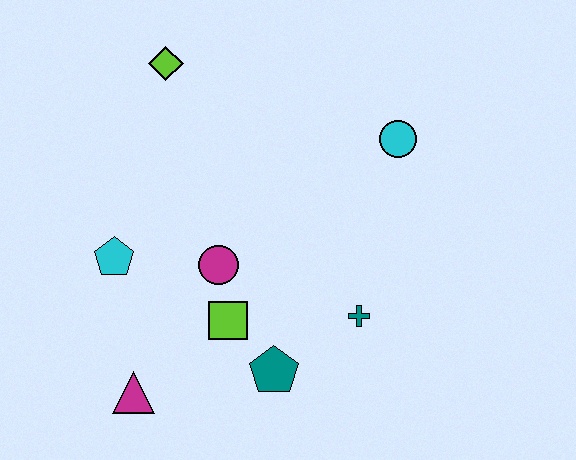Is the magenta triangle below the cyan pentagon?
Yes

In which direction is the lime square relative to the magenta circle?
The lime square is below the magenta circle.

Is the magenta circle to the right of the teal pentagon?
No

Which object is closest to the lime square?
The magenta circle is closest to the lime square.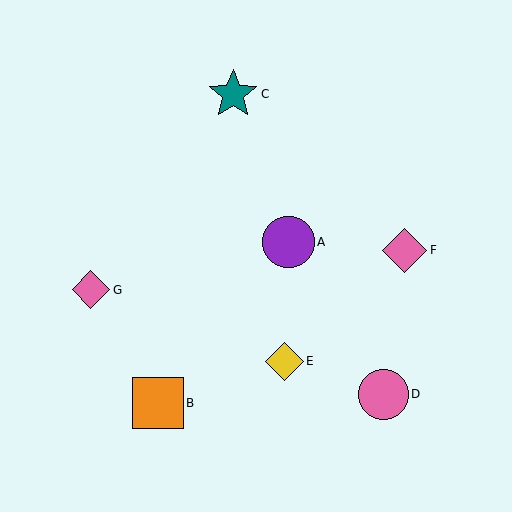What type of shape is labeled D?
Shape D is a pink circle.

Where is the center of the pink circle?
The center of the pink circle is at (383, 394).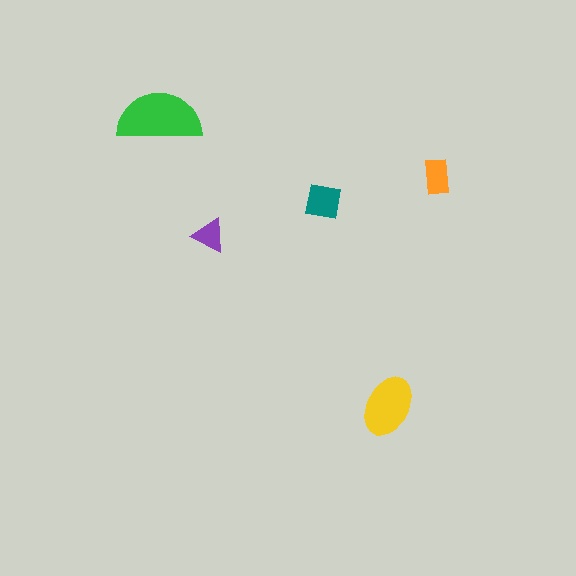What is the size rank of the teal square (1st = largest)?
3rd.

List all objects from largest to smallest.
The green semicircle, the yellow ellipse, the teal square, the orange rectangle, the purple triangle.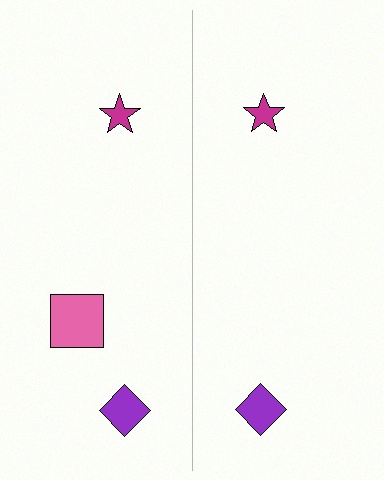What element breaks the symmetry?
A pink square is missing from the right side.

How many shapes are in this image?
There are 5 shapes in this image.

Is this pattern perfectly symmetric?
No, the pattern is not perfectly symmetric. A pink square is missing from the right side.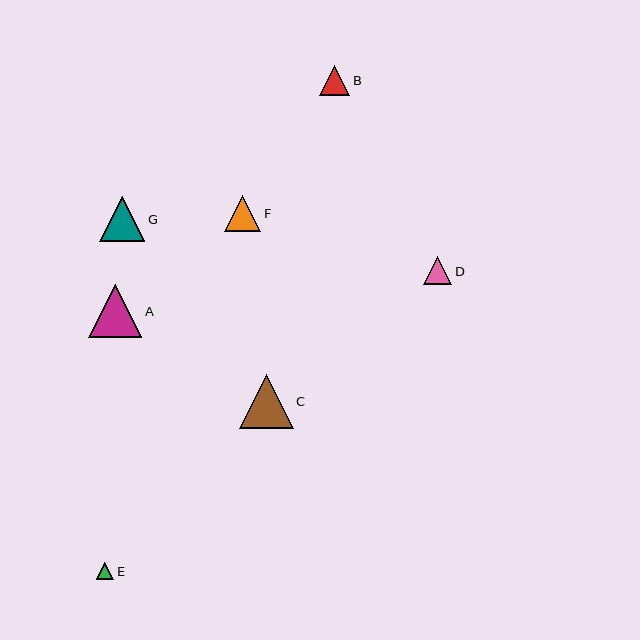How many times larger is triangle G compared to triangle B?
Triangle G is approximately 1.5 times the size of triangle B.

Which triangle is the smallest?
Triangle E is the smallest with a size of approximately 17 pixels.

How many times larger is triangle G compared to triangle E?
Triangle G is approximately 2.6 times the size of triangle E.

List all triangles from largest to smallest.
From largest to smallest: C, A, G, F, B, D, E.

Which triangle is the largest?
Triangle C is the largest with a size of approximately 54 pixels.